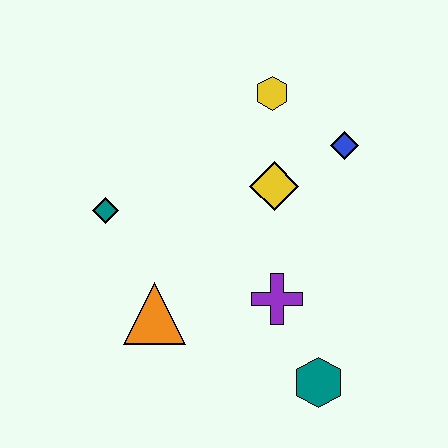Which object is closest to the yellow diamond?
The blue diamond is closest to the yellow diamond.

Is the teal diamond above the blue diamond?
No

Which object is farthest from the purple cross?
The yellow hexagon is farthest from the purple cross.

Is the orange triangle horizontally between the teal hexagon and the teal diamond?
Yes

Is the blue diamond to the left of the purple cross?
No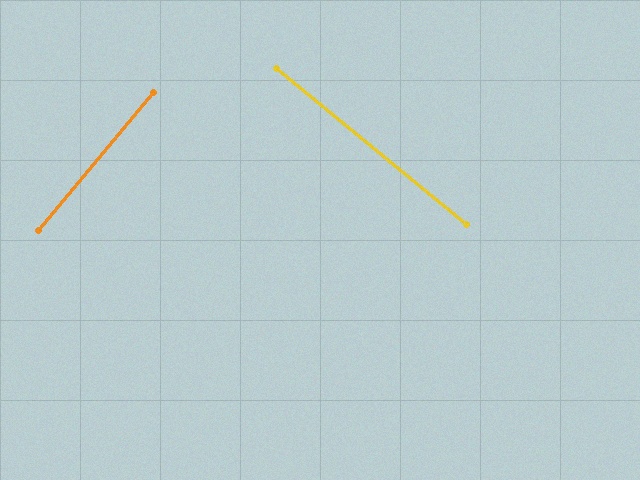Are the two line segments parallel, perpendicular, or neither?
Perpendicular — they meet at approximately 89°.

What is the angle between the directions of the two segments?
Approximately 89 degrees.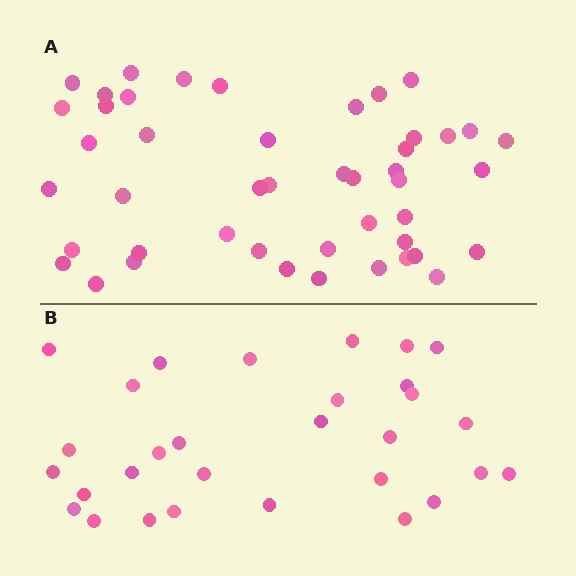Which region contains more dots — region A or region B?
Region A (the top region) has more dots.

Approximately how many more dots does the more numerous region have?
Region A has approximately 15 more dots than region B.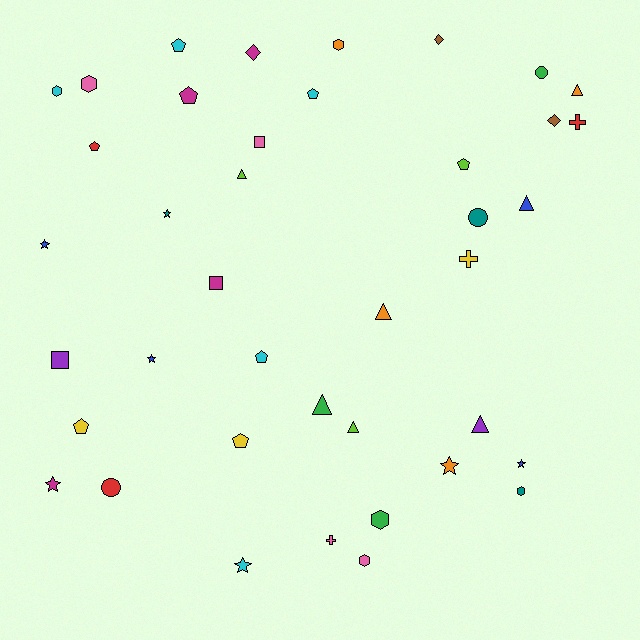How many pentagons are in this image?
There are 8 pentagons.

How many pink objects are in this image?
There are 4 pink objects.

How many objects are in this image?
There are 40 objects.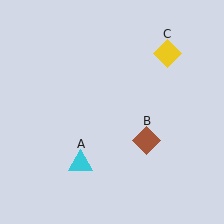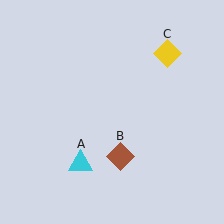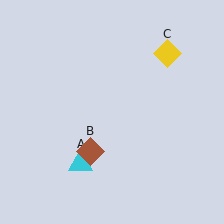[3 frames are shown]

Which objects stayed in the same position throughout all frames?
Cyan triangle (object A) and yellow diamond (object C) remained stationary.